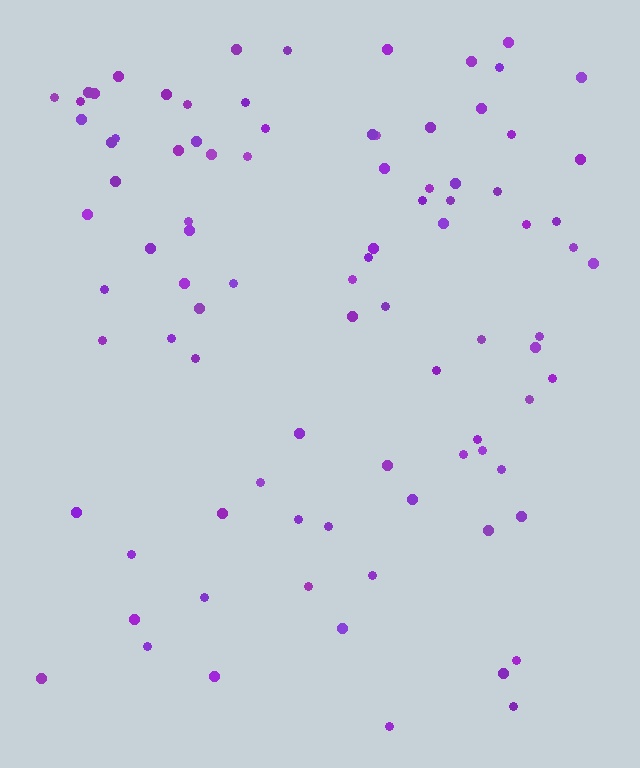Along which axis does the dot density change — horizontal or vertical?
Vertical.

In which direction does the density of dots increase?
From bottom to top, with the top side densest.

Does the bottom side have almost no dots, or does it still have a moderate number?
Still a moderate number, just noticeably fewer than the top.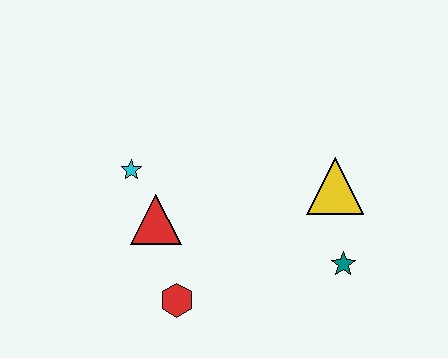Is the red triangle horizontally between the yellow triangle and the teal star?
No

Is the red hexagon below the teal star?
Yes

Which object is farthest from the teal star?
The cyan star is farthest from the teal star.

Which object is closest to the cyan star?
The red triangle is closest to the cyan star.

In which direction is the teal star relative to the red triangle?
The teal star is to the right of the red triangle.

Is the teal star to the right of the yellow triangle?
Yes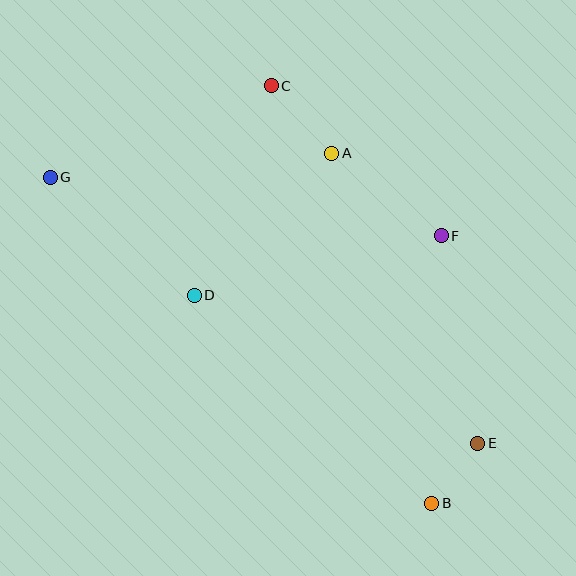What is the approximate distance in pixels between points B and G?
The distance between B and G is approximately 502 pixels.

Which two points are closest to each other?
Points B and E are closest to each other.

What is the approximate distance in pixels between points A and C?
The distance between A and C is approximately 91 pixels.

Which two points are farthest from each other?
Points E and G are farthest from each other.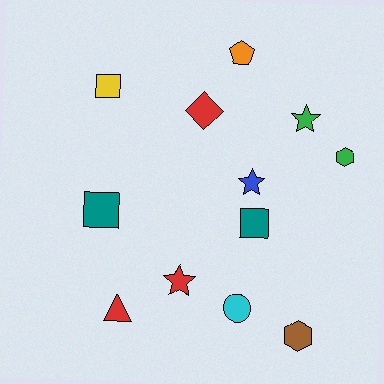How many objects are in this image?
There are 12 objects.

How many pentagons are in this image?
There is 1 pentagon.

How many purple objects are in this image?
There are no purple objects.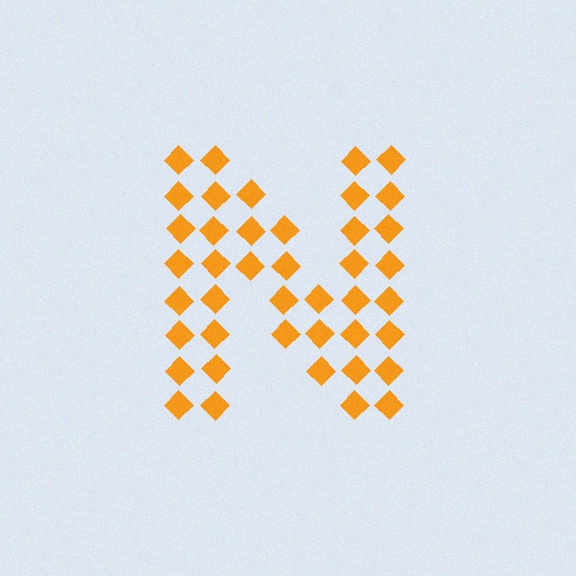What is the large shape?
The large shape is the letter N.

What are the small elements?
The small elements are diamonds.